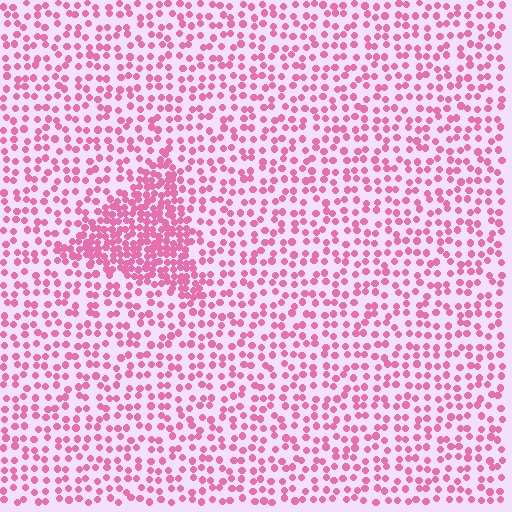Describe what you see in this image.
The image contains small pink elements arranged at two different densities. A triangle-shaped region is visible where the elements are more densely packed than the surrounding area.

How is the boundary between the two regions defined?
The boundary is defined by a change in element density (approximately 2.3x ratio). All elements are the same color, size, and shape.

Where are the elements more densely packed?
The elements are more densely packed inside the triangle boundary.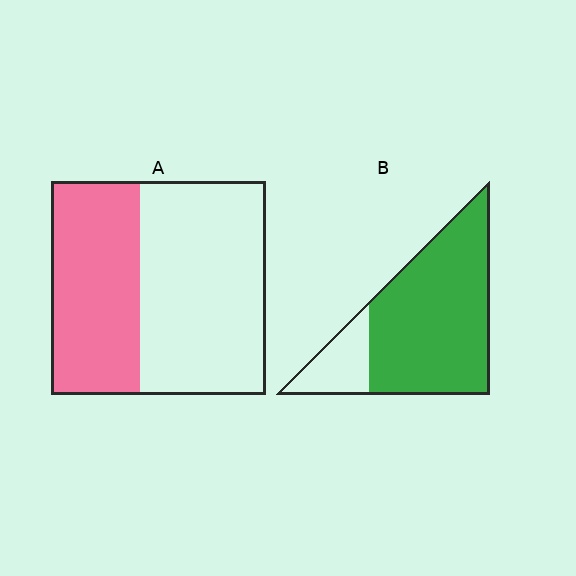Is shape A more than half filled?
No.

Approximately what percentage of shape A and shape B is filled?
A is approximately 40% and B is approximately 80%.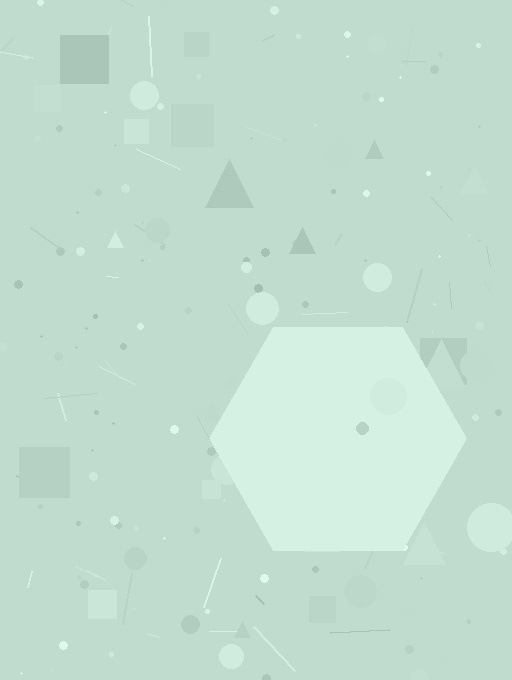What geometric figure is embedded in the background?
A hexagon is embedded in the background.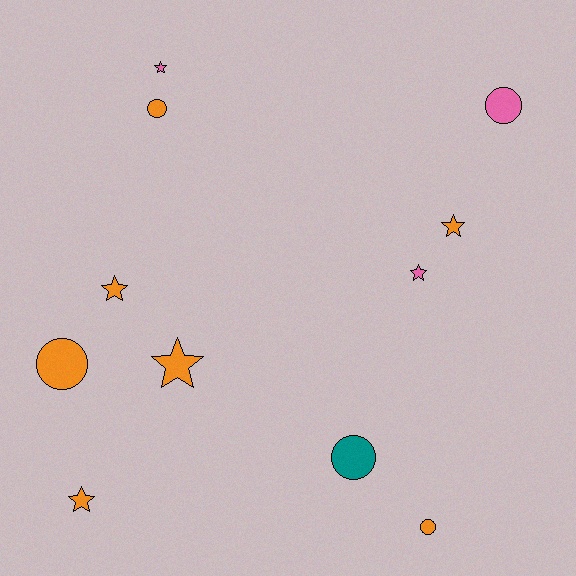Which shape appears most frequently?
Star, with 6 objects.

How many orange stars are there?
There are 4 orange stars.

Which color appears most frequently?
Orange, with 7 objects.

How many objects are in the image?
There are 11 objects.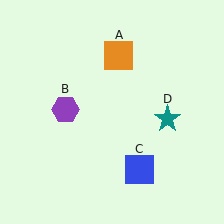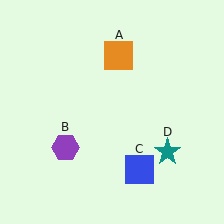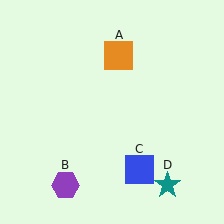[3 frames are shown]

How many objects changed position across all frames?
2 objects changed position: purple hexagon (object B), teal star (object D).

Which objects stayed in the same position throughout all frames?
Orange square (object A) and blue square (object C) remained stationary.